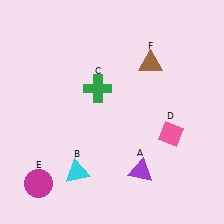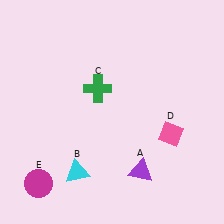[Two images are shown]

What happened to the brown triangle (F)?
The brown triangle (F) was removed in Image 2. It was in the top-right area of Image 1.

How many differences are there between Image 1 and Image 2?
There is 1 difference between the two images.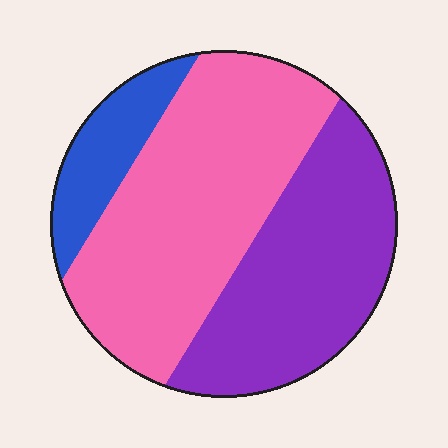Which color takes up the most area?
Pink, at roughly 50%.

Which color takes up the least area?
Blue, at roughly 15%.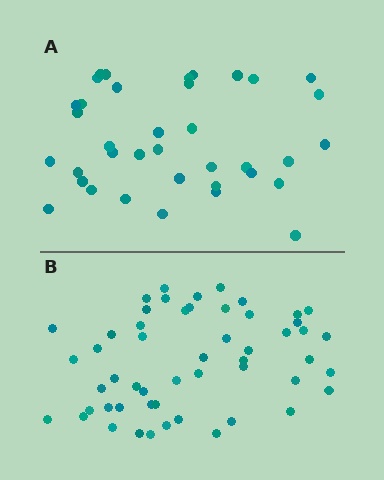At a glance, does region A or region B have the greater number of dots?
Region B (the bottom region) has more dots.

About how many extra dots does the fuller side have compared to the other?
Region B has approximately 15 more dots than region A.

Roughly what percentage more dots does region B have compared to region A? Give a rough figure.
About 45% more.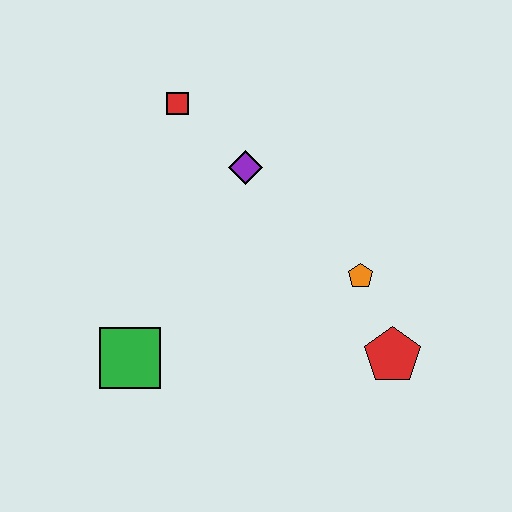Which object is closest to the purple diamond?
The red square is closest to the purple diamond.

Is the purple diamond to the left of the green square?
No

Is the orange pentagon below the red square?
Yes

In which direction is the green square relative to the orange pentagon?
The green square is to the left of the orange pentagon.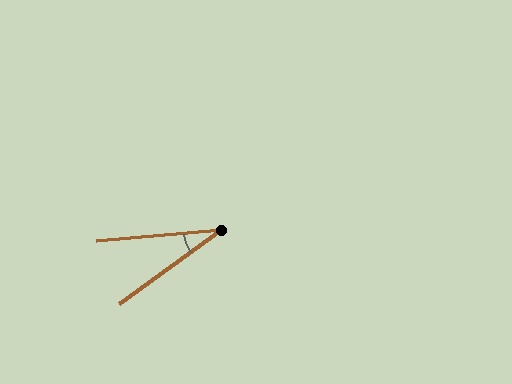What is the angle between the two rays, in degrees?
Approximately 31 degrees.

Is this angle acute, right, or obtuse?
It is acute.